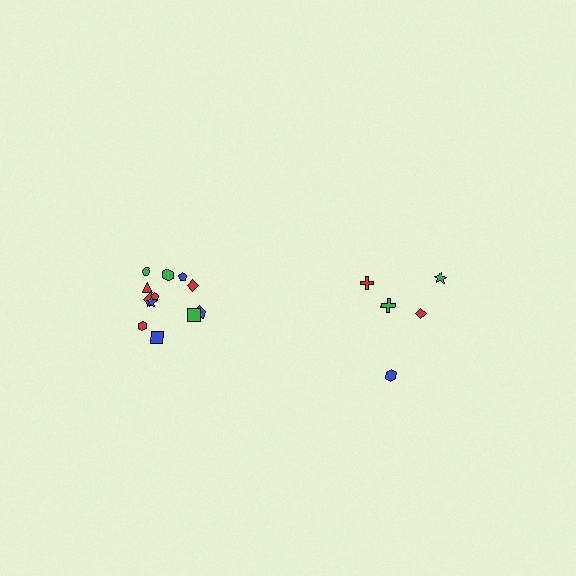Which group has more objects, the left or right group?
The left group.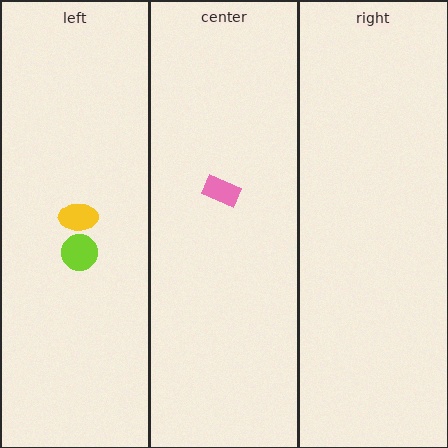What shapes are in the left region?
The yellow ellipse, the lime circle.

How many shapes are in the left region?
2.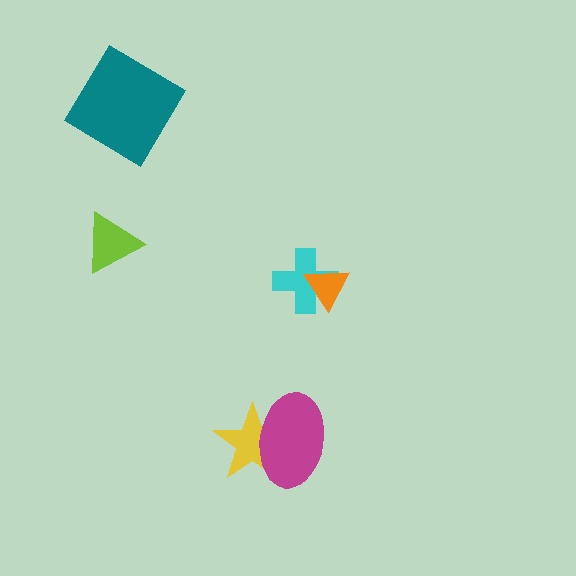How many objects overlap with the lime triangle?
0 objects overlap with the lime triangle.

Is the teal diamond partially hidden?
No, no other shape covers it.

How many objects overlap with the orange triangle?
1 object overlaps with the orange triangle.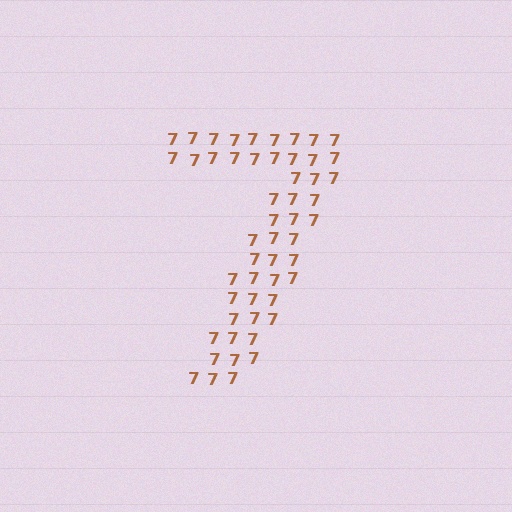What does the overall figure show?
The overall figure shows the digit 7.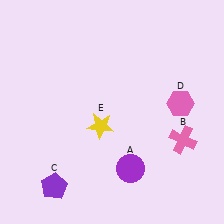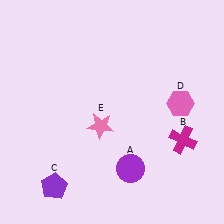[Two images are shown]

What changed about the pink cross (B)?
In Image 1, B is pink. In Image 2, it changed to magenta.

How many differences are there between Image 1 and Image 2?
There are 2 differences between the two images.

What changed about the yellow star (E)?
In Image 1, E is yellow. In Image 2, it changed to pink.